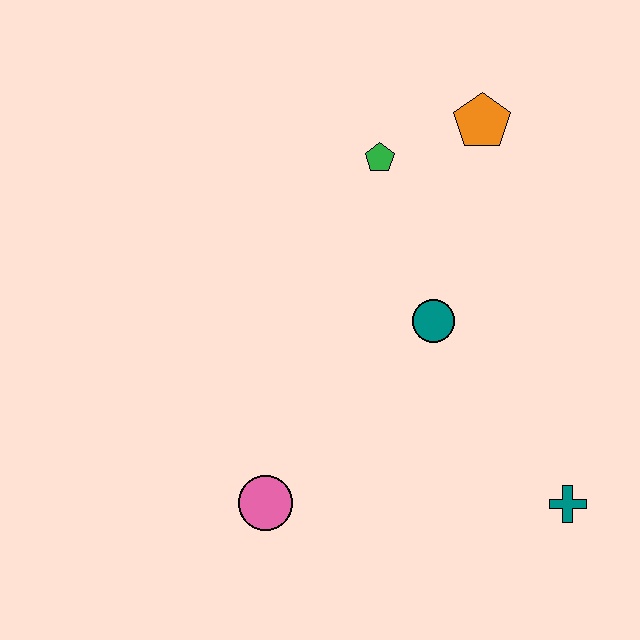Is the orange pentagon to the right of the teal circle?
Yes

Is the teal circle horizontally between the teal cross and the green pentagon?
Yes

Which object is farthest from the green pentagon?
The teal cross is farthest from the green pentagon.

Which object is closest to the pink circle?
The teal circle is closest to the pink circle.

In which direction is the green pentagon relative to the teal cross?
The green pentagon is above the teal cross.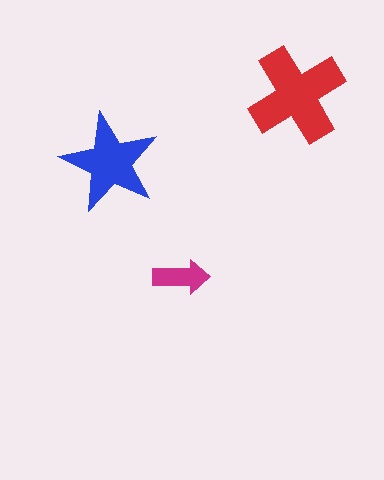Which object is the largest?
The red cross.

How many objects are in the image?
There are 3 objects in the image.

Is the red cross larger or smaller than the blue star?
Larger.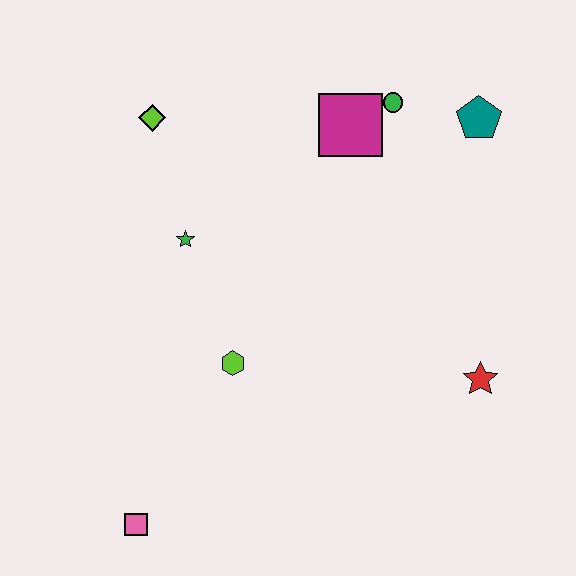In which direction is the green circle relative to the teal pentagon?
The green circle is to the left of the teal pentagon.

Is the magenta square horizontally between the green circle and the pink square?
Yes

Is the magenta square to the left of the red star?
Yes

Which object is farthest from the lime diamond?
The red star is farthest from the lime diamond.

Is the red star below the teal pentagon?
Yes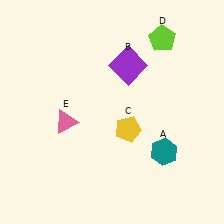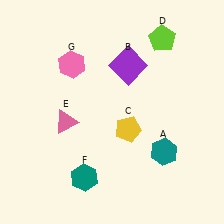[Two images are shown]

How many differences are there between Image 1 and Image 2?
There are 2 differences between the two images.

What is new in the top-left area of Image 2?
A pink hexagon (G) was added in the top-left area of Image 2.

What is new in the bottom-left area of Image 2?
A teal hexagon (F) was added in the bottom-left area of Image 2.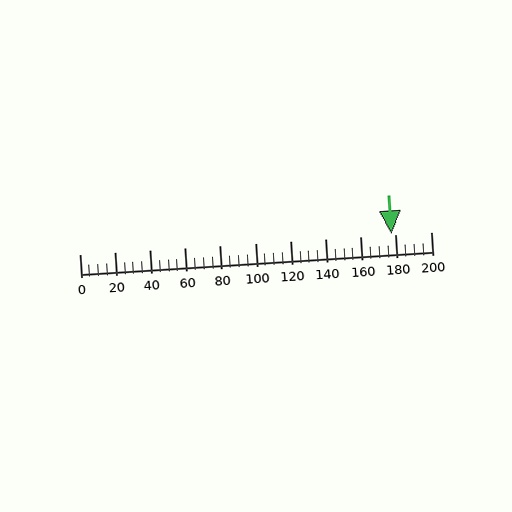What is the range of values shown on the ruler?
The ruler shows values from 0 to 200.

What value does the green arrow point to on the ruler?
The green arrow points to approximately 178.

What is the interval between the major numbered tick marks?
The major tick marks are spaced 20 units apart.